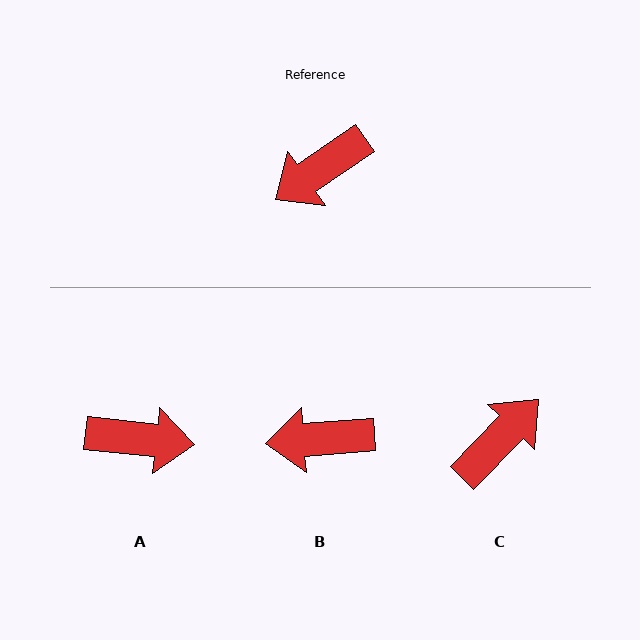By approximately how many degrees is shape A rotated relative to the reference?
Approximately 139 degrees counter-clockwise.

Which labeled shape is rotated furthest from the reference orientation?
C, about 169 degrees away.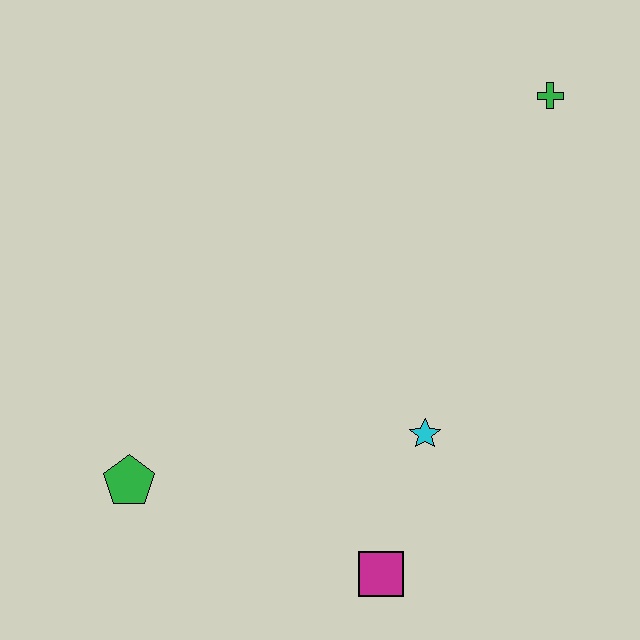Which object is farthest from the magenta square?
The green cross is farthest from the magenta square.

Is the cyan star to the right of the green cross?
No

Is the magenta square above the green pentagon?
No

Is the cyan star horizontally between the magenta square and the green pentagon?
No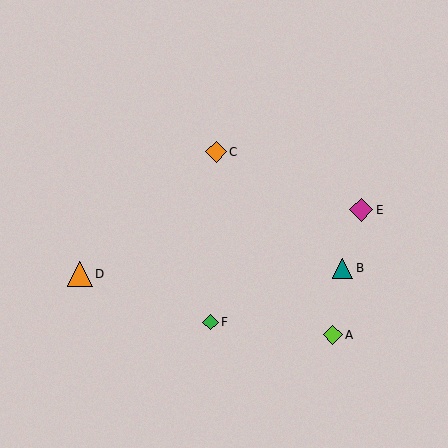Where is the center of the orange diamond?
The center of the orange diamond is at (216, 152).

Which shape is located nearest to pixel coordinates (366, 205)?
The magenta diamond (labeled E) at (361, 210) is nearest to that location.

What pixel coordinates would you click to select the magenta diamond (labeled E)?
Click at (361, 210) to select the magenta diamond E.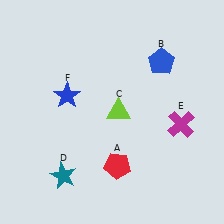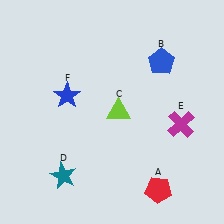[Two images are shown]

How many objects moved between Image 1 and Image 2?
1 object moved between the two images.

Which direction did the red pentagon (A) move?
The red pentagon (A) moved right.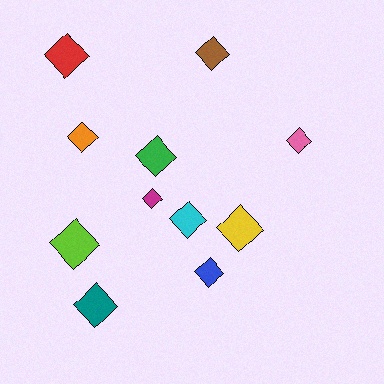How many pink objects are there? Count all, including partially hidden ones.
There is 1 pink object.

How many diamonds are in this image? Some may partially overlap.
There are 11 diamonds.